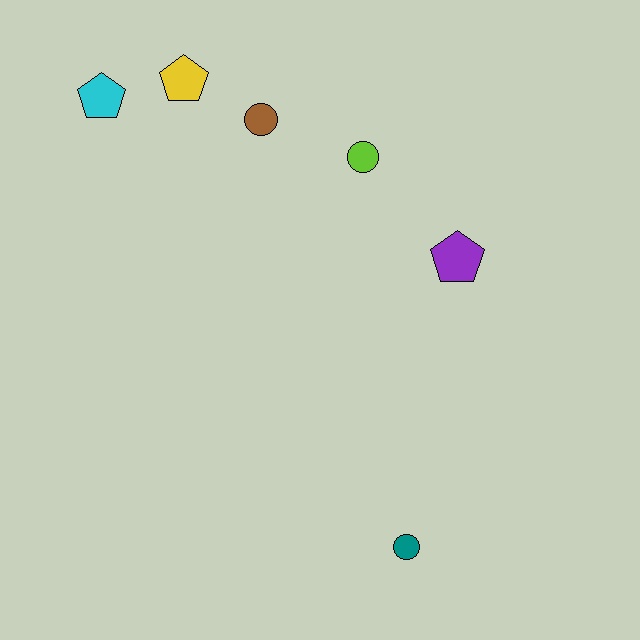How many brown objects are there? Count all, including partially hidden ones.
There is 1 brown object.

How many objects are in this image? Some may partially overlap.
There are 6 objects.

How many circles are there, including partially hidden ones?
There are 3 circles.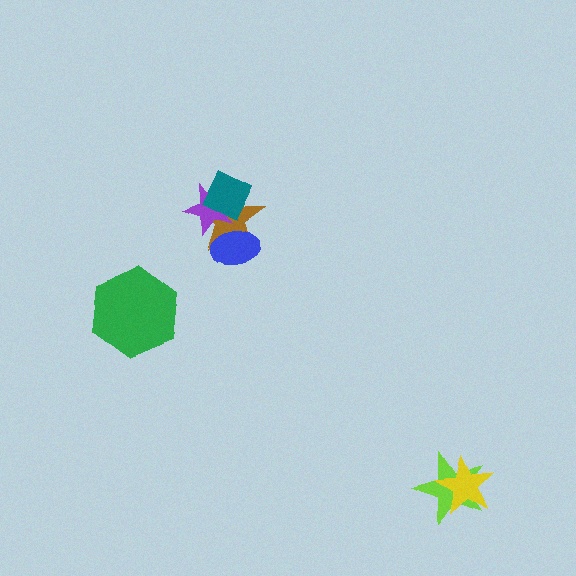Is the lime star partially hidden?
Yes, it is partially covered by another shape.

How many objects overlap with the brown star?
3 objects overlap with the brown star.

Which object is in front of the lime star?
The yellow star is in front of the lime star.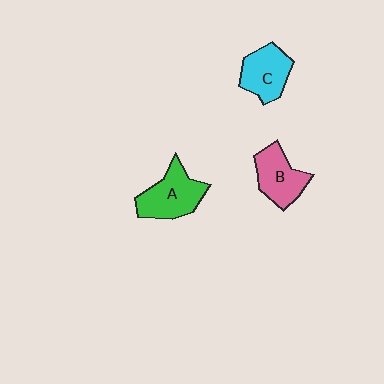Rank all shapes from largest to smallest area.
From largest to smallest: A (green), B (pink), C (cyan).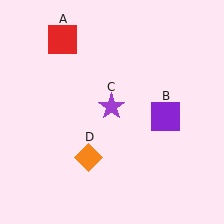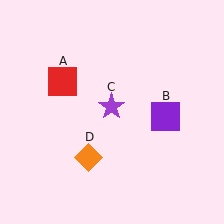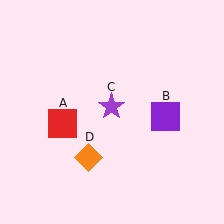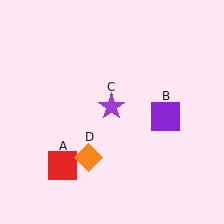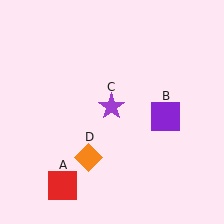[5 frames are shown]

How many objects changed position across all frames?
1 object changed position: red square (object A).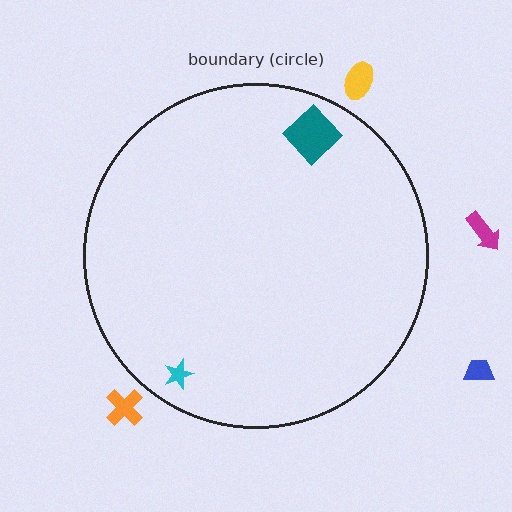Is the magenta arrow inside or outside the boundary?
Outside.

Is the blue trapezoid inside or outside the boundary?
Outside.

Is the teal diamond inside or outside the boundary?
Inside.